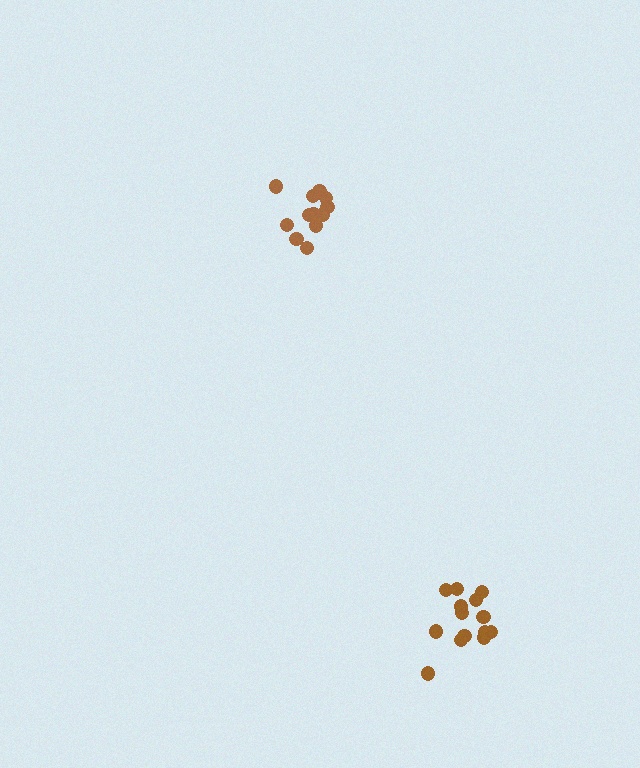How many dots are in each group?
Group 1: 12 dots, Group 2: 14 dots (26 total).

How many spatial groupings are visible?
There are 2 spatial groupings.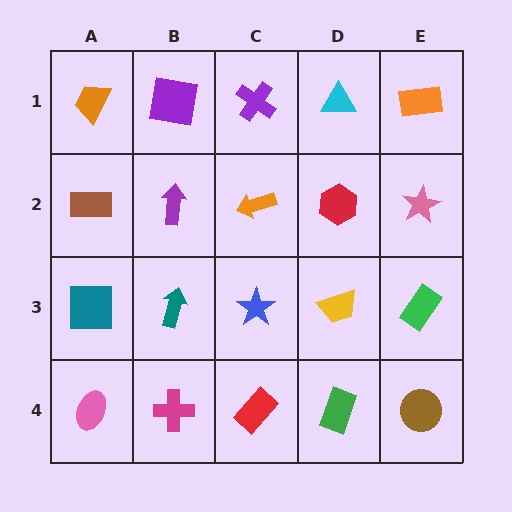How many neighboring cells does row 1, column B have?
3.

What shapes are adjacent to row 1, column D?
A red hexagon (row 2, column D), a purple cross (row 1, column C), an orange rectangle (row 1, column E).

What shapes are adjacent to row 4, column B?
A teal arrow (row 3, column B), a pink ellipse (row 4, column A), a red rectangle (row 4, column C).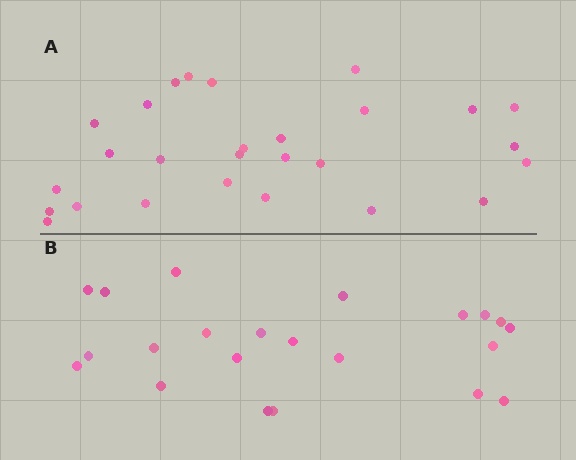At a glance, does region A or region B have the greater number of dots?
Region A (the top region) has more dots.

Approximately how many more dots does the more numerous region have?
Region A has about 5 more dots than region B.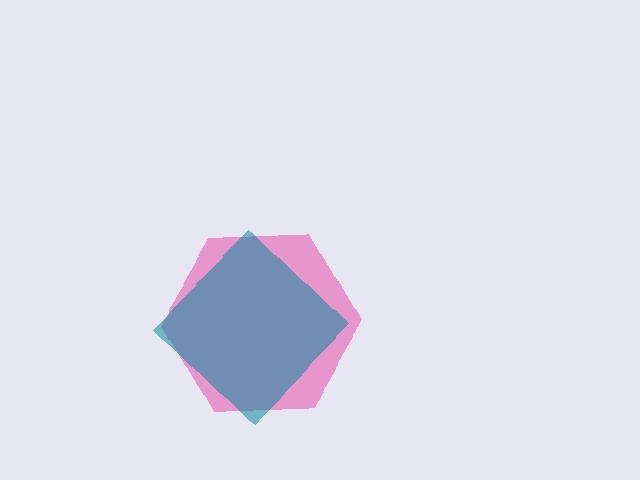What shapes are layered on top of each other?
The layered shapes are: a pink hexagon, a teal diamond.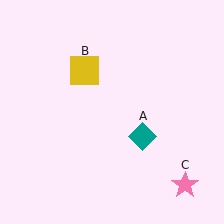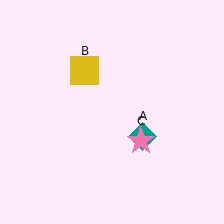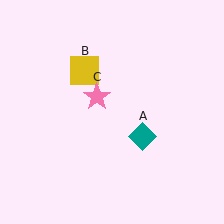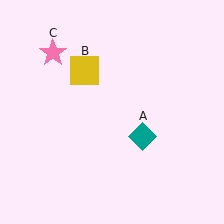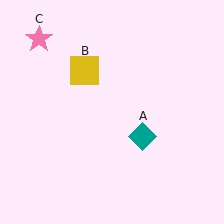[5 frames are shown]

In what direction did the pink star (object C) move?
The pink star (object C) moved up and to the left.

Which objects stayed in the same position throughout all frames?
Teal diamond (object A) and yellow square (object B) remained stationary.